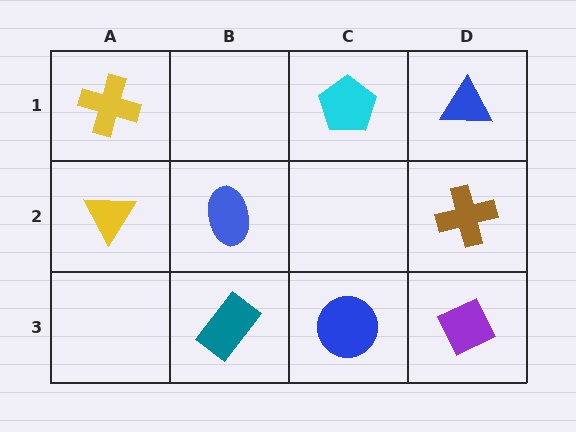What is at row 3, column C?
A blue circle.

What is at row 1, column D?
A blue triangle.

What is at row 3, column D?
A purple diamond.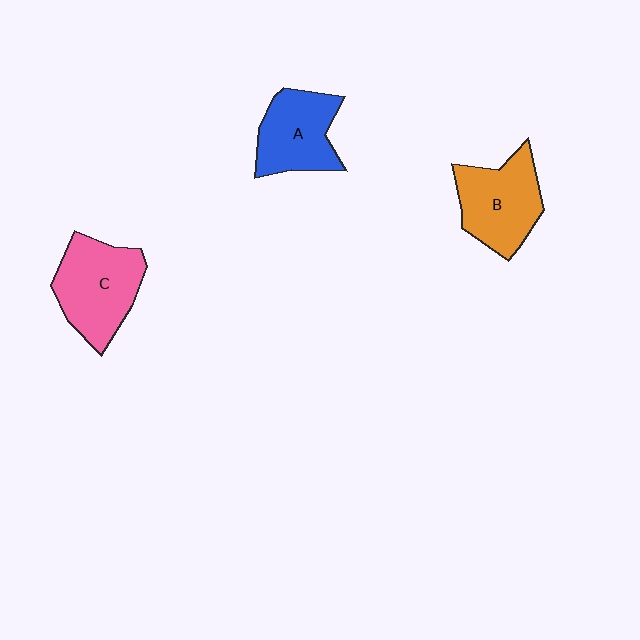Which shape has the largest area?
Shape C (pink).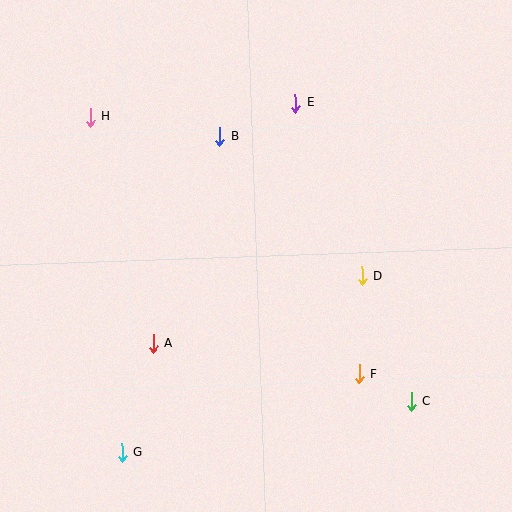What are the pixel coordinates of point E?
Point E is at (296, 103).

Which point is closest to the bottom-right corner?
Point C is closest to the bottom-right corner.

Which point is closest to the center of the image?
Point D at (362, 276) is closest to the center.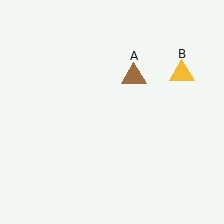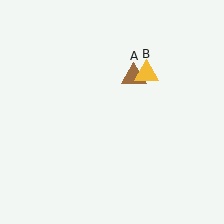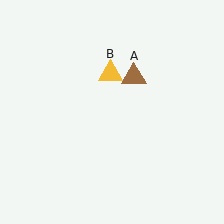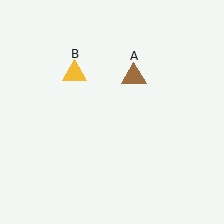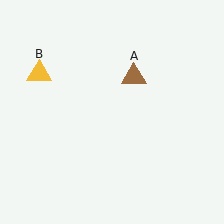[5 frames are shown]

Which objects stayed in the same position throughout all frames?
Brown triangle (object A) remained stationary.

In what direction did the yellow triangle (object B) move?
The yellow triangle (object B) moved left.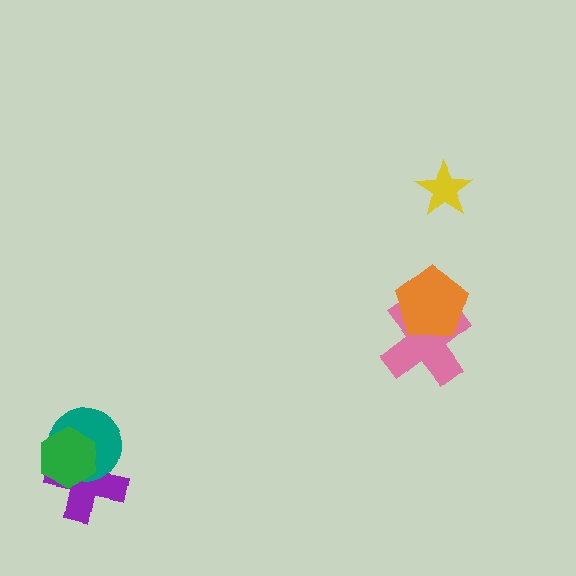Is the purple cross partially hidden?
Yes, it is partially covered by another shape.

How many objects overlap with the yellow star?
0 objects overlap with the yellow star.